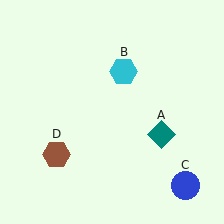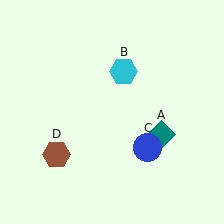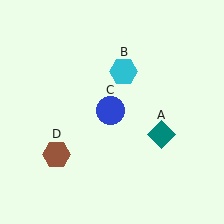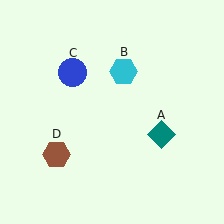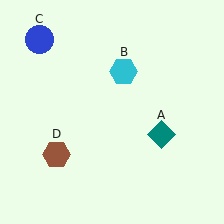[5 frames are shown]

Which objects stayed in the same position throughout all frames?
Teal diamond (object A) and cyan hexagon (object B) and brown hexagon (object D) remained stationary.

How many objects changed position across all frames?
1 object changed position: blue circle (object C).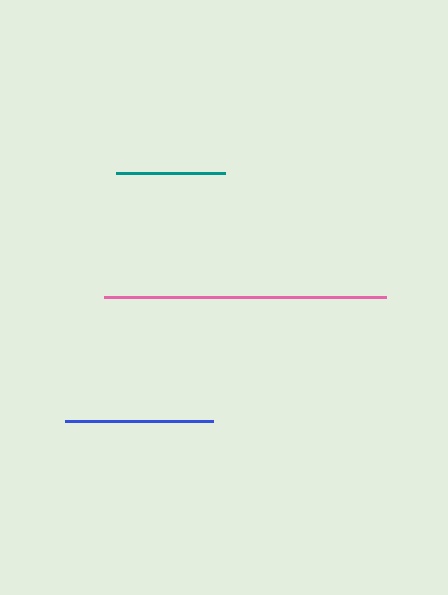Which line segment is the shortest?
The teal line is the shortest at approximately 109 pixels.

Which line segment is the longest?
The pink line is the longest at approximately 282 pixels.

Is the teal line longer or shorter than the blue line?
The blue line is longer than the teal line.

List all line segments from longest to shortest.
From longest to shortest: pink, blue, teal.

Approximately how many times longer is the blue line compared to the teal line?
The blue line is approximately 1.4 times the length of the teal line.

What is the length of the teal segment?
The teal segment is approximately 109 pixels long.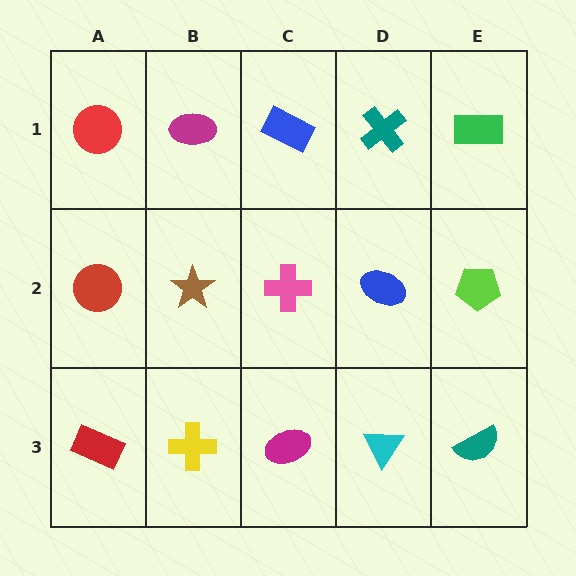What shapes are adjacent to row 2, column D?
A teal cross (row 1, column D), a cyan triangle (row 3, column D), a pink cross (row 2, column C), a lime pentagon (row 2, column E).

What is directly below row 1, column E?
A lime pentagon.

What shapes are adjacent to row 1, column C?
A pink cross (row 2, column C), a magenta ellipse (row 1, column B), a teal cross (row 1, column D).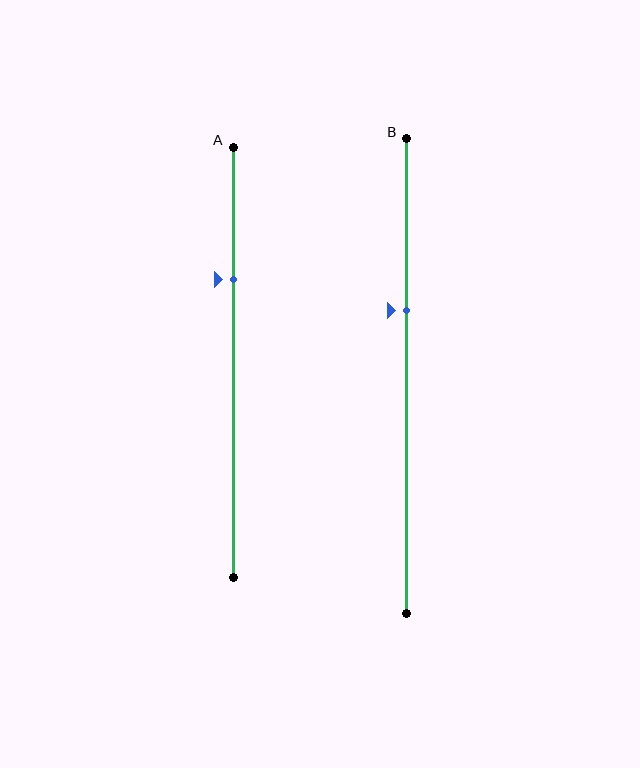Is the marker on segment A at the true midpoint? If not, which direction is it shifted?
No, the marker on segment A is shifted upward by about 19% of the segment length.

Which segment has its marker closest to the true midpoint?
Segment B has its marker closest to the true midpoint.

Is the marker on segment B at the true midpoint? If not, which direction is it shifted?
No, the marker on segment B is shifted upward by about 14% of the segment length.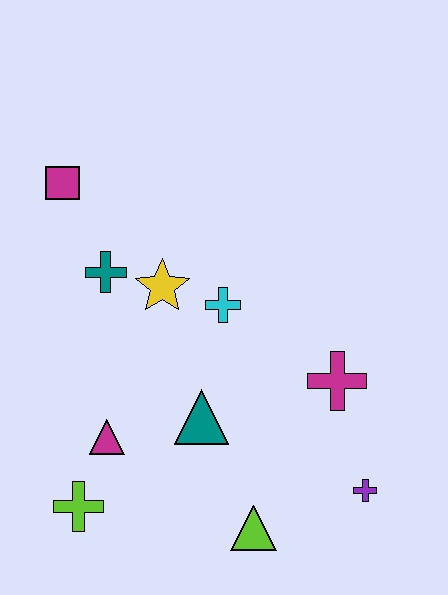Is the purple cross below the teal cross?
Yes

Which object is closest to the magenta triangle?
The lime cross is closest to the magenta triangle.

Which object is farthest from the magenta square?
The purple cross is farthest from the magenta square.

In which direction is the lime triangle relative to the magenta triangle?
The lime triangle is to the right of the magenta triangle.